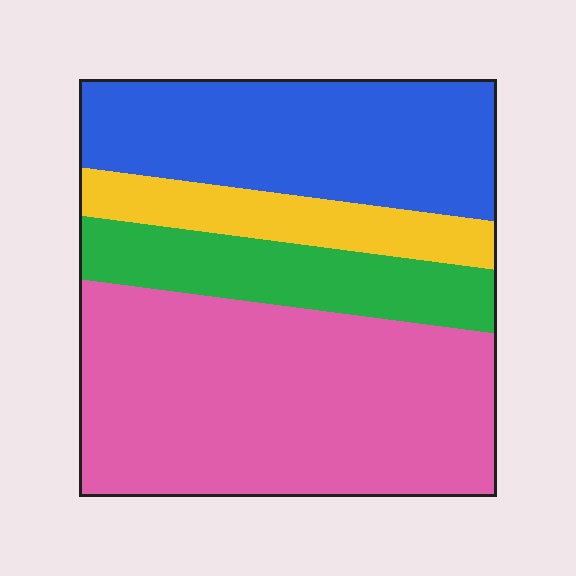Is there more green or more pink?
Pink.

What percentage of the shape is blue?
Blue covers 28% of the shape.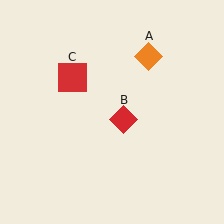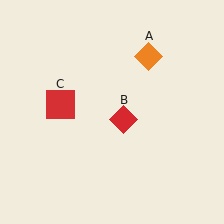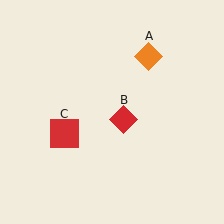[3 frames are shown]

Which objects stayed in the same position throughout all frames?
Orange diamond (object A) and red diamond (object B) remained stationary.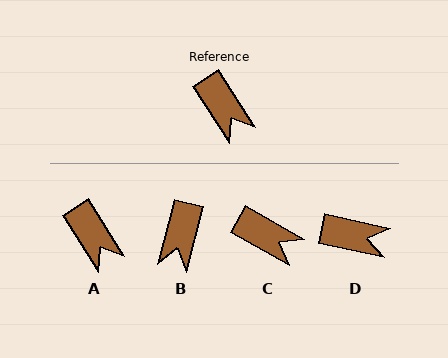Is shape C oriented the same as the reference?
No, it is off by about 28 degrees.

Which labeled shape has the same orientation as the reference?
A.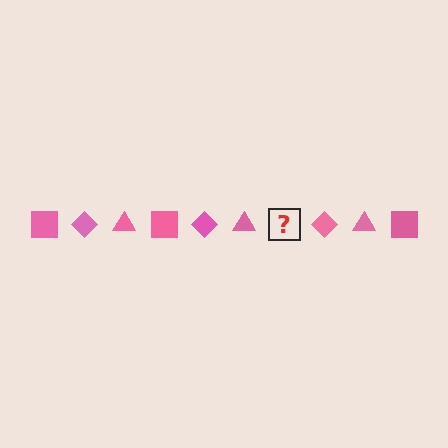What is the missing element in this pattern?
The missing element is a pink square.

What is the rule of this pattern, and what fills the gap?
The rule is that the pattern cycles through square, diamond, triangle shapes in pink. The gap should be filled with a pink square.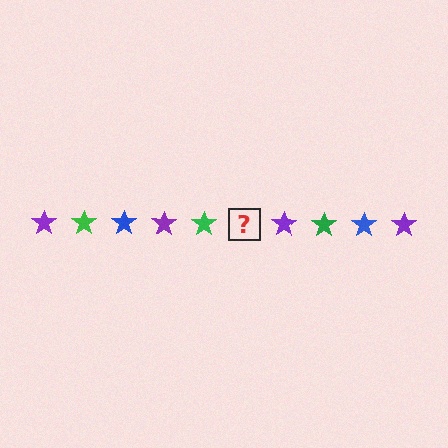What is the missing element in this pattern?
The missing element is a blue star.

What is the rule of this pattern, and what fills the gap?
The rule is that the pattern cycles through purple, green, blue stars. The gap should be filled with a blue star.